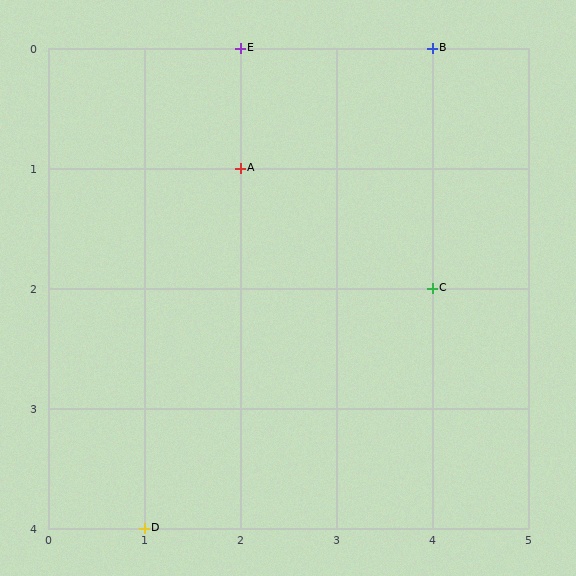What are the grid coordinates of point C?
Point C is at grid coordinates (4, 2).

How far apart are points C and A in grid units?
Points C and A are 2 columns and 1 row apart (about 2.2 grid units diagonally).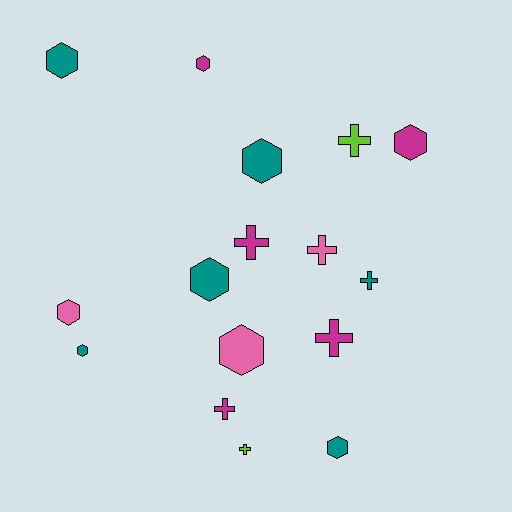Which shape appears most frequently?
Hexagon, with 9 objects.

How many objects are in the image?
There are 16 objects.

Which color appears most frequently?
Teal, with 6 objects.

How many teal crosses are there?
There is 1 teal cross.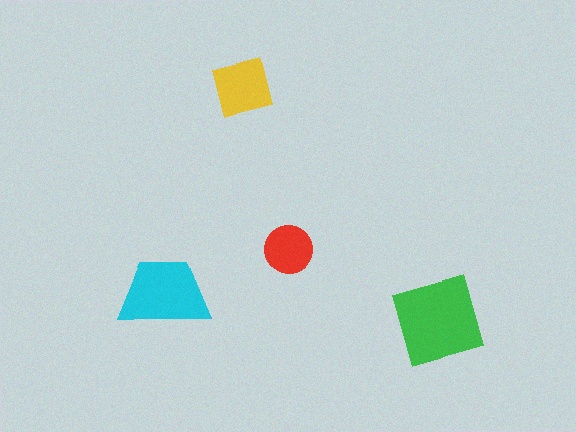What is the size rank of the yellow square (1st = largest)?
3rd.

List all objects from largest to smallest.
The green diamond, the cyan trapezoid, the yellow square, the red circle.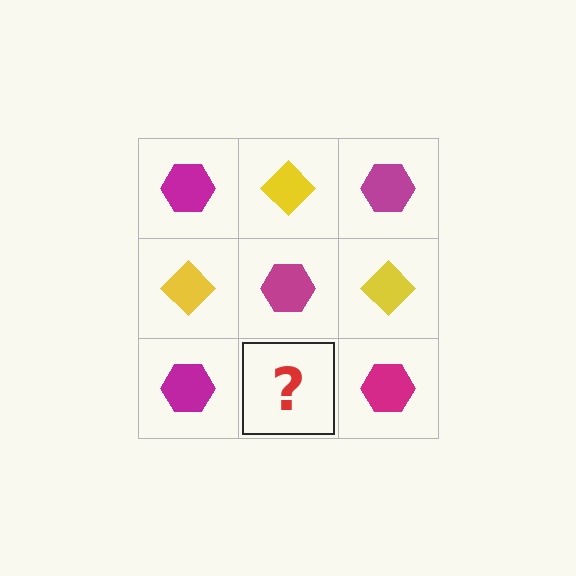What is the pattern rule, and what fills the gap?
The rule is that it alternates magenta hexagon and yellow diamond in a checkerboard pattern. The gap should be filled with a yellow diamond.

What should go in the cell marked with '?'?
The missing cell should contain a yellow diamond.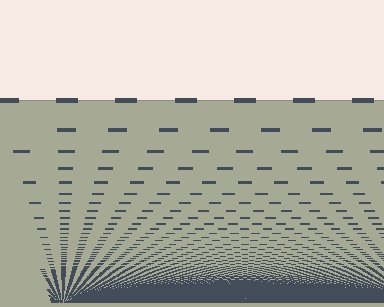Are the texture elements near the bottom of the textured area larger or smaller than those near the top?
Smaller. The gradient is inverted — elements near the bottom are smaller and denser.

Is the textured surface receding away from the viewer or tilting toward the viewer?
The surface appears to tilt toward the viewer. Texture elements get larger and sparser toward the top.